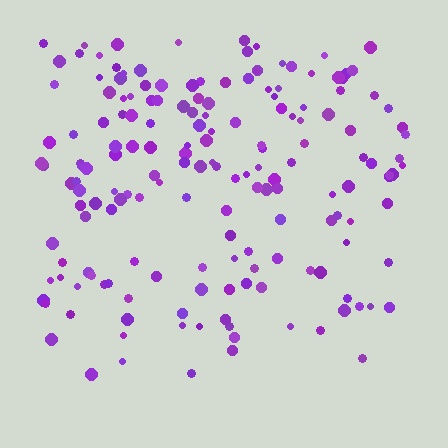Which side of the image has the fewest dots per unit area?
The bottom.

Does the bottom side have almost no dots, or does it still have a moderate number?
Still a moderate number, just noticeably fewer than the top.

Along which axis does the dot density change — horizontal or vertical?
Vertical.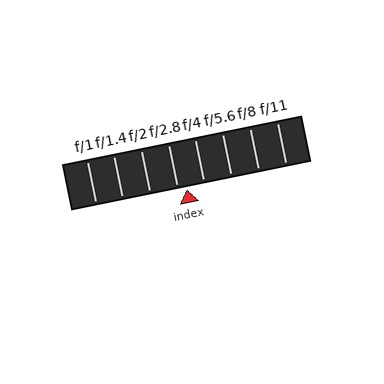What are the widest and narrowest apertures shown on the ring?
The widest aperture shown is f/1 and the narrowest is f/11.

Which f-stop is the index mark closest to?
The index mark is closest to f/2.8.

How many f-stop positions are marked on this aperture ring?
There are 8 f-stop positions marked.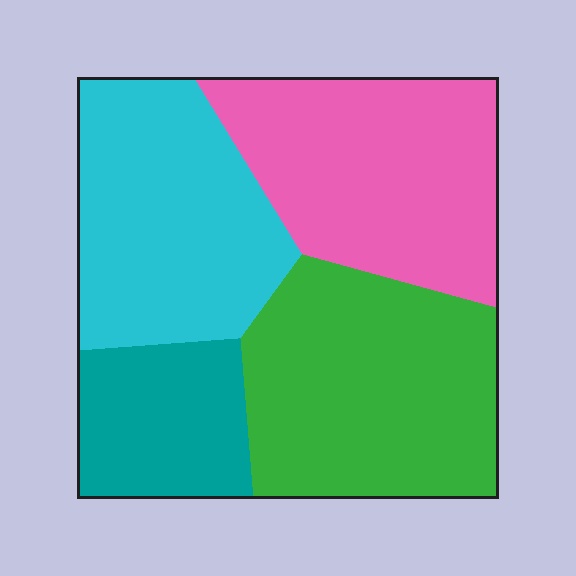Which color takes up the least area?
Teal, at roughly 15%.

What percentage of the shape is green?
Green takes up between a quarter and a half of the shape.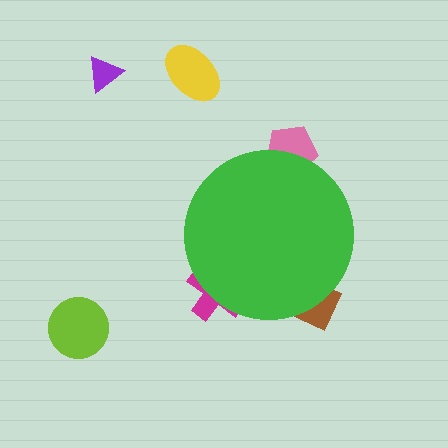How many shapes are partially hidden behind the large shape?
3 shapes are partially hidden.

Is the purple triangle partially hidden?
No, the purple triangle is fully visible.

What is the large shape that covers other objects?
A green circle.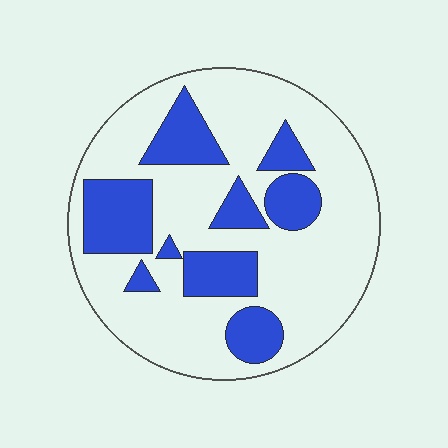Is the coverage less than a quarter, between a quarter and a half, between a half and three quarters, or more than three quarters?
Between a quarter and a half.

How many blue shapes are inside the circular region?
9.